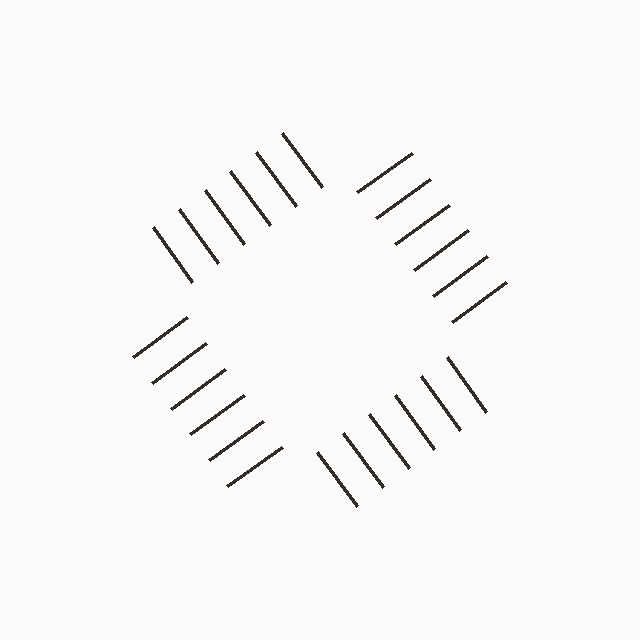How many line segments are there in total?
24 — 6 along each of the 4 edges.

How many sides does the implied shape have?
4 sides — the line-ends trace a square.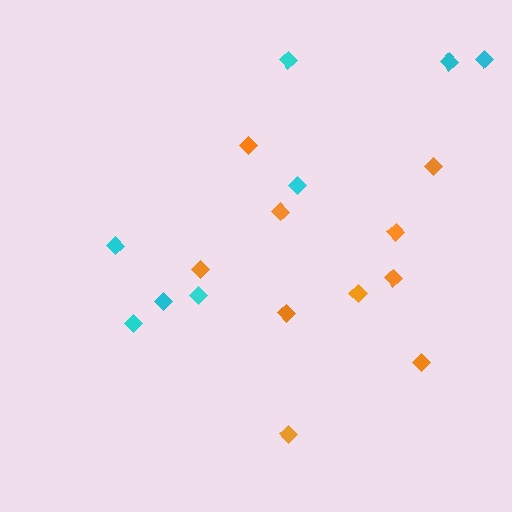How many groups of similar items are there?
There are 2 groups: one group of cyan diamonds (8) and one group of orange diamonds (10).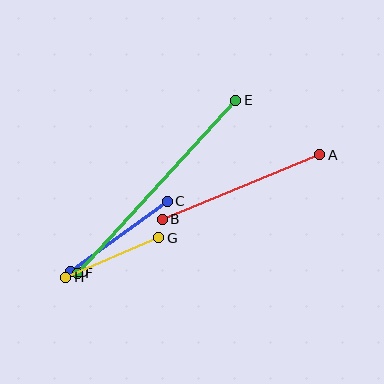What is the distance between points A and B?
The distance is approximately 170 pixels.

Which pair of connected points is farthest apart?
Points E and F are farthest apart.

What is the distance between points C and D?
The distance is approximately 120 pixels.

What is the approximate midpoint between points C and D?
The midpoint is at approximately (119, 237) pixels.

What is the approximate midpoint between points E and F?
The midpoint is at approximately (157, 187) pixels.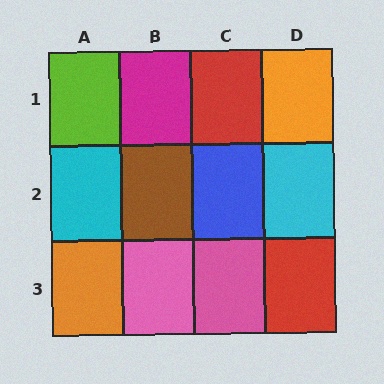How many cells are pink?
2 cells are pink.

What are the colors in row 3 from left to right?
Orange, pink, pink, red.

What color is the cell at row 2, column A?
Cyan.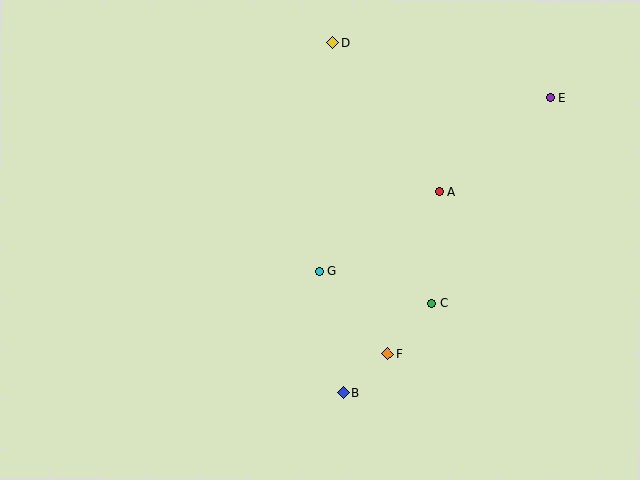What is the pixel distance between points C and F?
The distance between C and F is 67 pixels.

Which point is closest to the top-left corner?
Point D is closest to the top-left corner.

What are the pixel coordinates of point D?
Point D is at (333, 43).